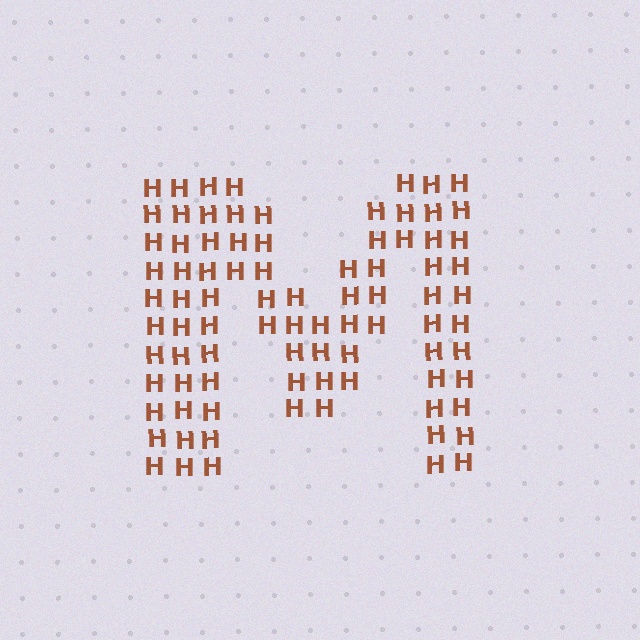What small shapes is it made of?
It is made of small letter H's.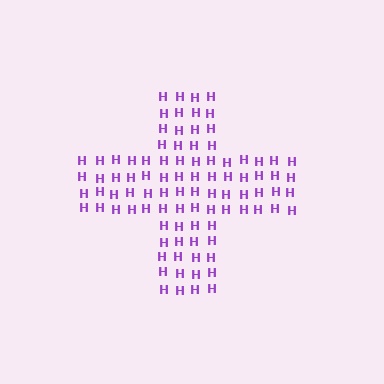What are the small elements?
The small elements are letter H's.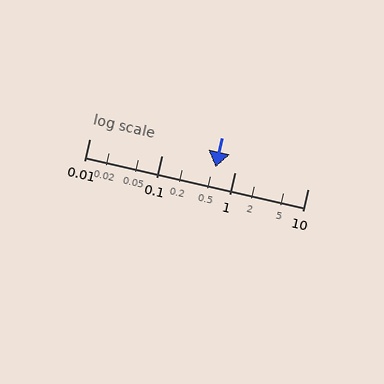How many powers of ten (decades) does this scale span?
The scale spans 3 decades, from 0.01 to 10.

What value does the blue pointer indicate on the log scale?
The pointer indicates approximately 0.54.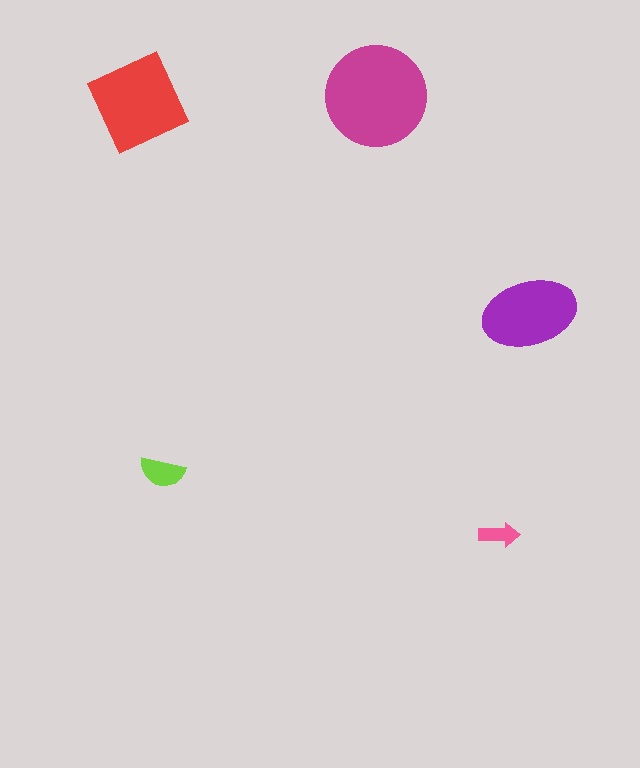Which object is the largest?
The magenta circle.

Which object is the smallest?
The pink arrow.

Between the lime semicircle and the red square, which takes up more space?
The red square.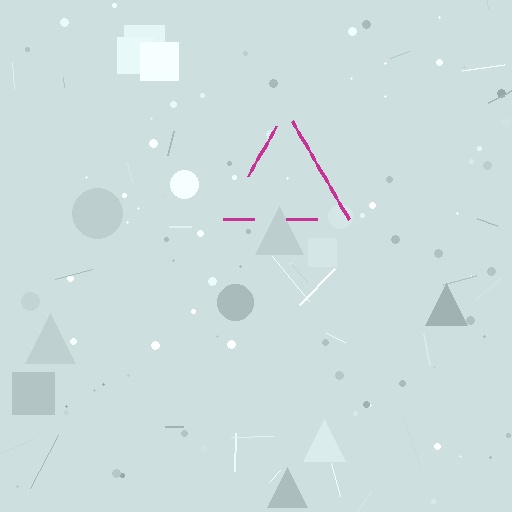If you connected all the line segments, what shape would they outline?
They would outline a triangle.